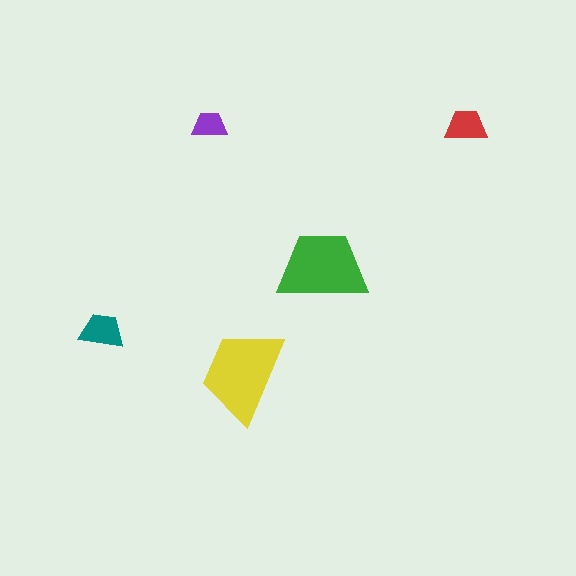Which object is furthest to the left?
The teal trapezoid is leftmost.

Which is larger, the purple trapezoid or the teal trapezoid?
The teal one.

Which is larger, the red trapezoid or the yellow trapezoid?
The yellow one.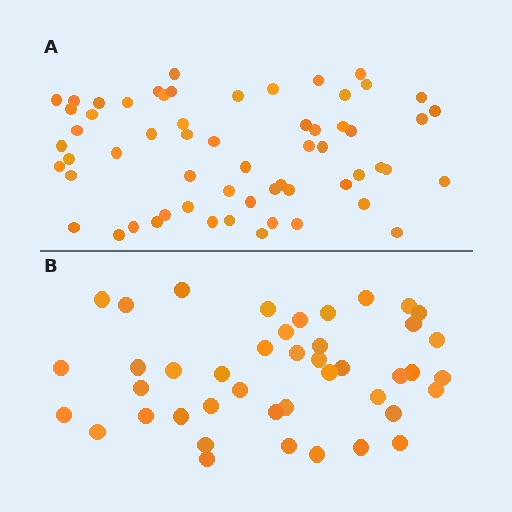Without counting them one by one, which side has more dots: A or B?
Region A (the top region) has more dots.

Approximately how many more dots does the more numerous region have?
Region A has approximately 15 more dots than region B.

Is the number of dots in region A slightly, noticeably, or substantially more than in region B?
Region A has noticeably more, but not dramatically so. The ratio is roughly 1.4 to 1.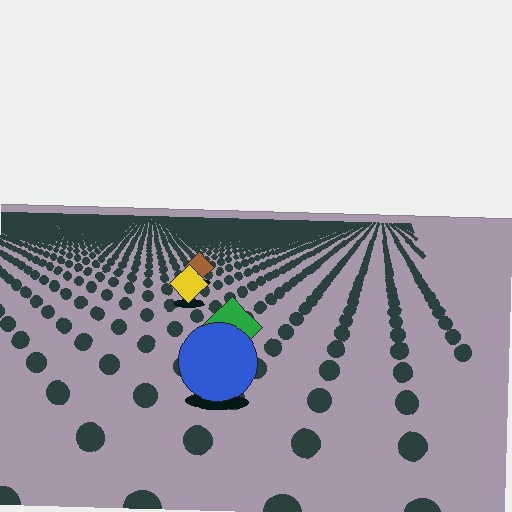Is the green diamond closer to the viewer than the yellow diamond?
Yes. The green diamond is closer — you can tell from the texture gradient: the ground texture is coarser near it.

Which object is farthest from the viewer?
The brown diamond is farthest from the viewer. It appears smaller and the ground texture around it is denser.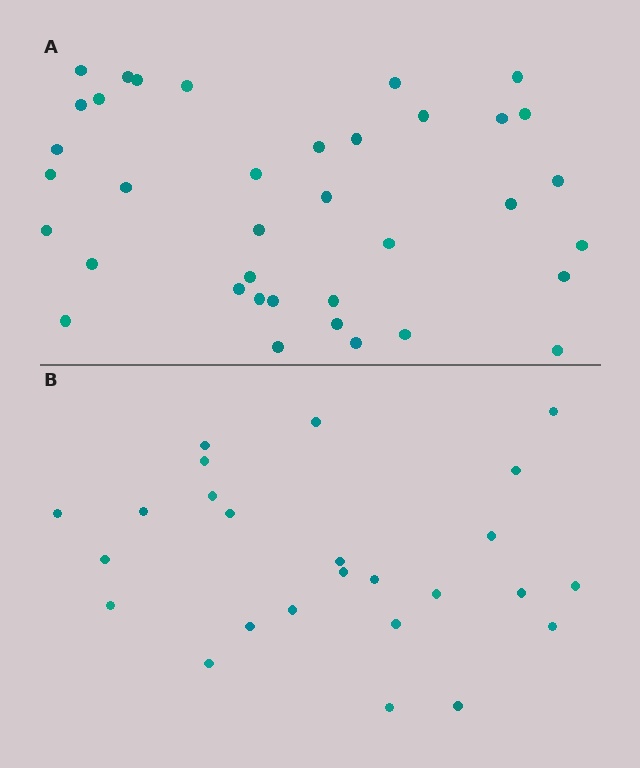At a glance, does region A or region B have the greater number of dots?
Region A (the top region) has more dots.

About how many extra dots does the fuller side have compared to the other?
Region A has roughly 12 or so more dots than region B.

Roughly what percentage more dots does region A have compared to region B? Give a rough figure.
About 50% more.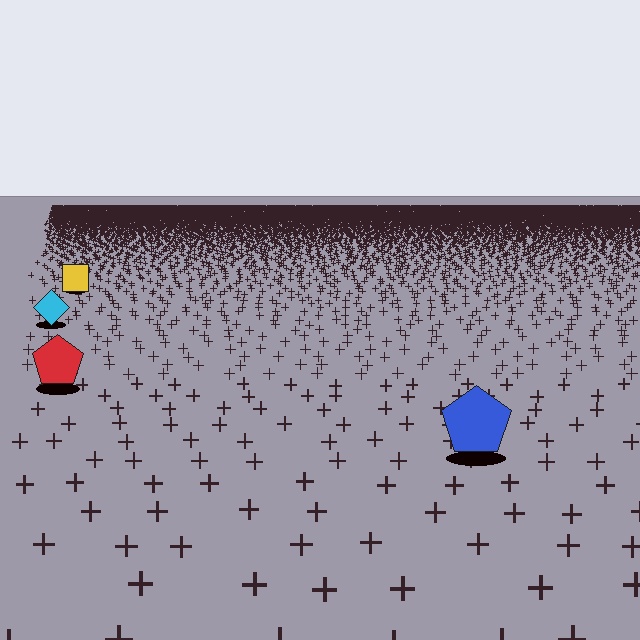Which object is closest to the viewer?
The blue pentagon is closest. The texture marks near it are larger and more spread out.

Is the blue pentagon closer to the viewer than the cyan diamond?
Yes. The blue pentagon is closer — you can tell from the texture gradient: the ground texture is coarser near it.